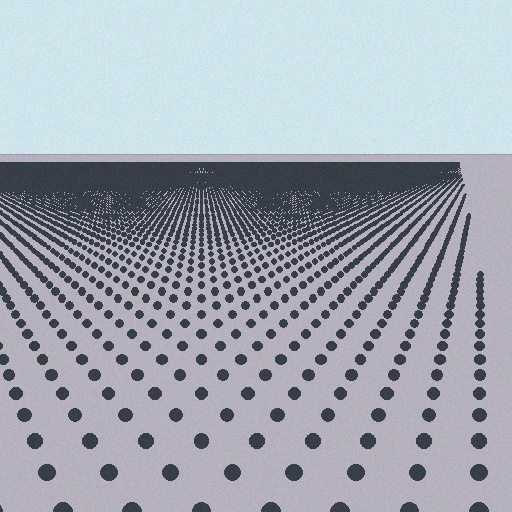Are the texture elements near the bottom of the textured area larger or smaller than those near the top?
Larger. Near the bottom, elements are closer to the viewer and appear at a bigger on-screen size.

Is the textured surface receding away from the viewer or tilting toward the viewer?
The surface is receding away from the viewer. Texture elements get smaller and denser toward the top.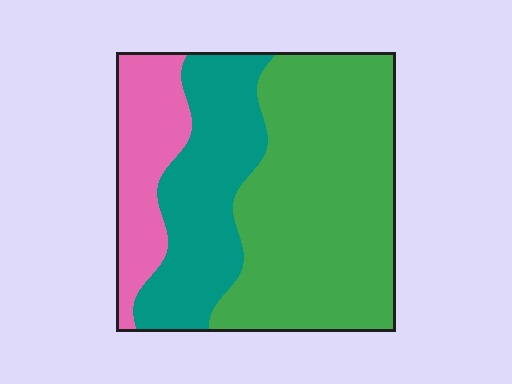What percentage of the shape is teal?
Teal takes up about one quarter (1/4) of the shape.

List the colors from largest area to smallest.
From largest to smallest: green, teal, pink.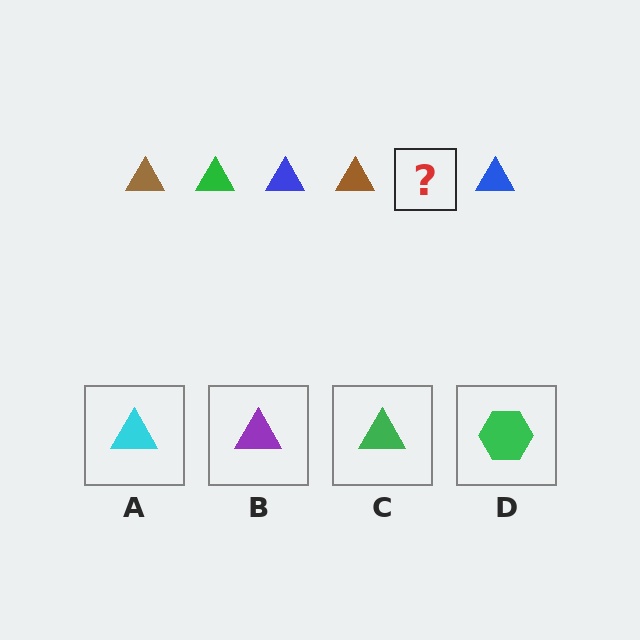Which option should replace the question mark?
Option C.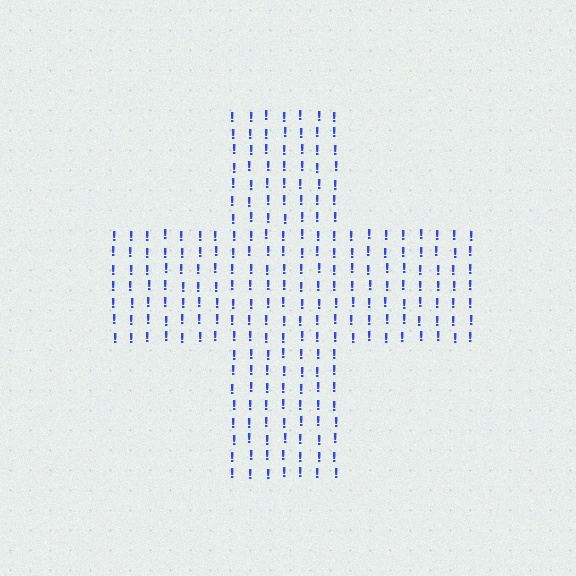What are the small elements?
The small elements are exclamation marks.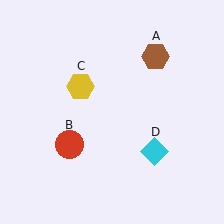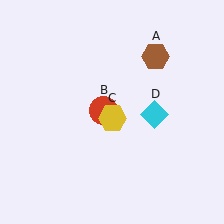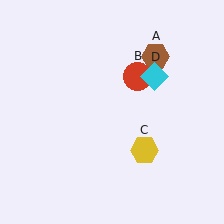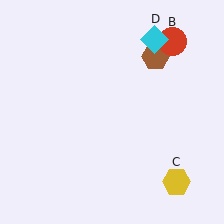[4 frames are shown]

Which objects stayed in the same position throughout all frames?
Brown hexagon (object A) remained stationary.